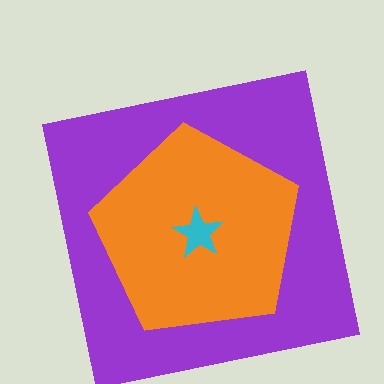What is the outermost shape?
The purple square.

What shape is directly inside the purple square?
The orange pentagon.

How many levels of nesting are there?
3.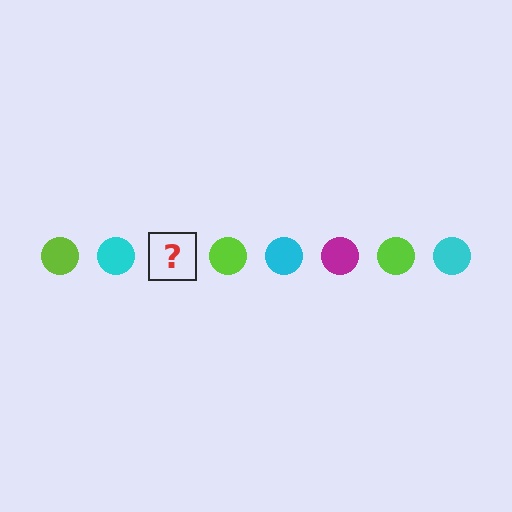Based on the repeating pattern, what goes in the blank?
The blank should be a magenta circle.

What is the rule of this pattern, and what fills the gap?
The rule is that the pattern cycles through lime, cyan, magenta circles. The gap should be filled with a magenta circle.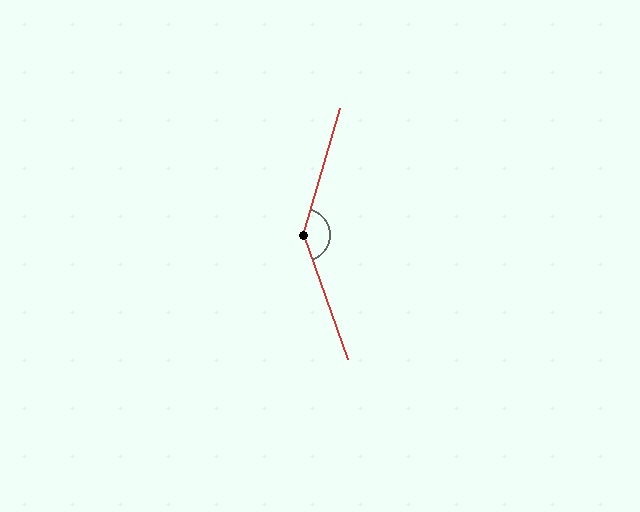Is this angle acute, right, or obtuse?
It is obtuse.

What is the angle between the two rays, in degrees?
Approximately 144 degrees.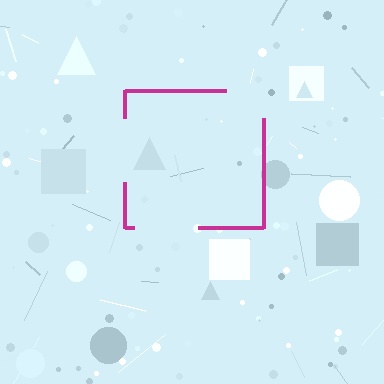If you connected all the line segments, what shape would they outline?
They would outline a square.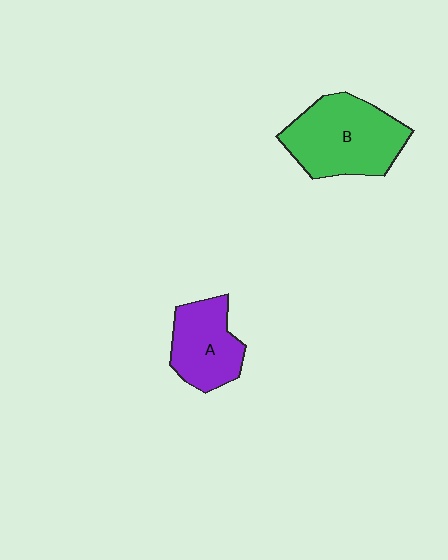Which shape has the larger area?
Shape B (green).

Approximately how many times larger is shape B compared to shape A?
Approximately 1.5 times.